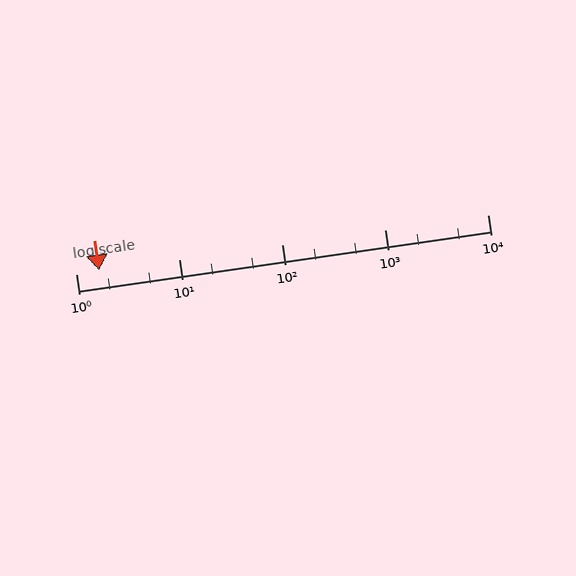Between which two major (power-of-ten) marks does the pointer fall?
The pointer is between 1 and 10.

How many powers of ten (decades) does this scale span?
The scale spans 4 decades, from 1 to 10000.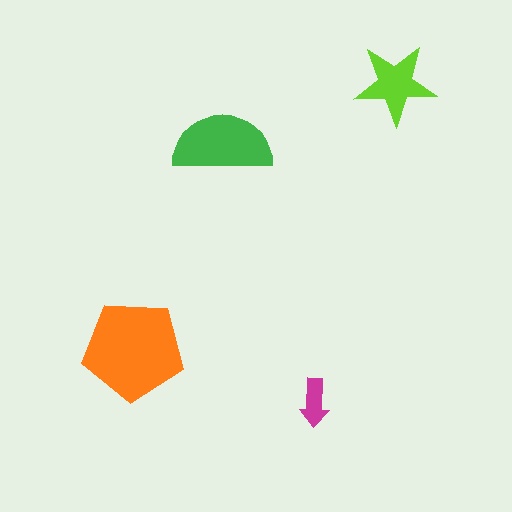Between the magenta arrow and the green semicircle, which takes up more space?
The green semicircle.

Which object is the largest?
The orange pentagon.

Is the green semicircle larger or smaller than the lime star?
Larger.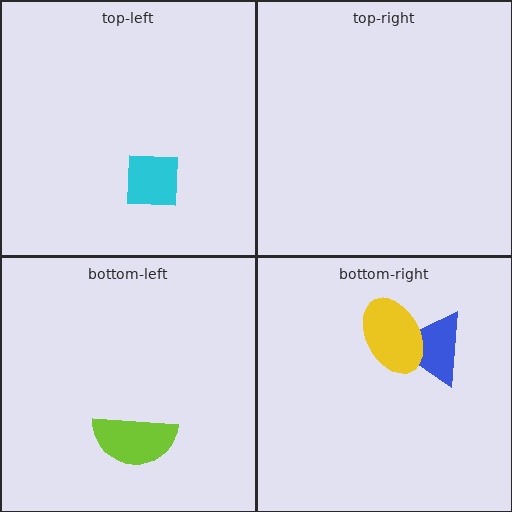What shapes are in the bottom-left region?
The lime semicircle.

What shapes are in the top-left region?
The cyan square.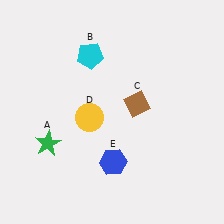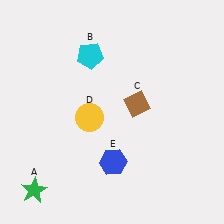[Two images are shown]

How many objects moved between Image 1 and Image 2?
1 object moved between the two images.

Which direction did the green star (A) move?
The green star (A) moved down.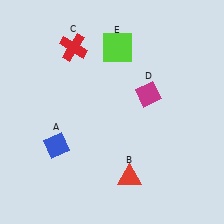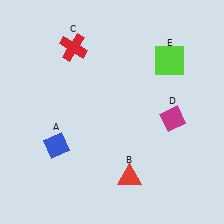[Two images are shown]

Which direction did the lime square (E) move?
The lime square (E) moved right.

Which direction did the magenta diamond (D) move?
The magenta diamond (D) moved right.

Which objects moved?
The objects that moved are: the magenta diamond (D), the lime square (E).